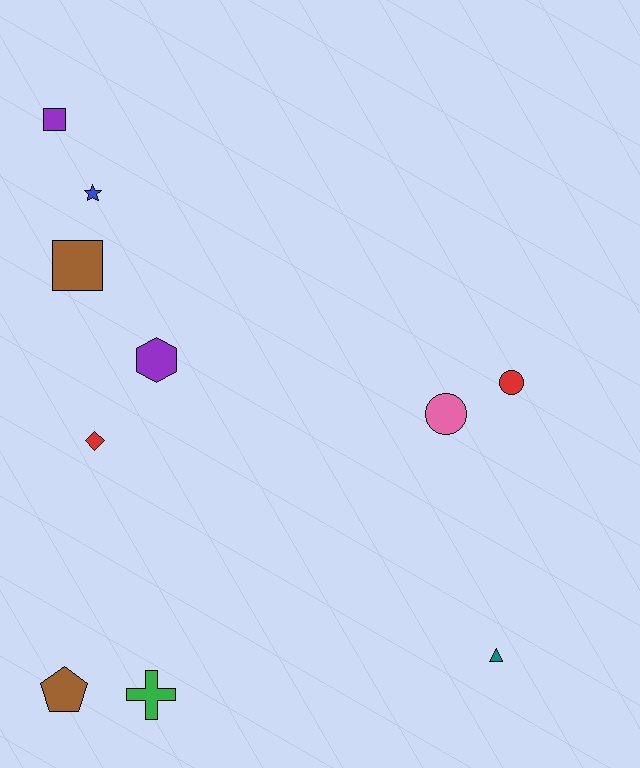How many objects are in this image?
There are 10 objects.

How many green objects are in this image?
There is 1 green object.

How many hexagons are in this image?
There is 1 hexagon.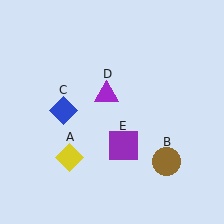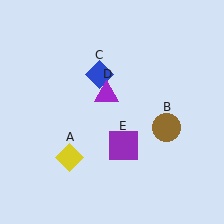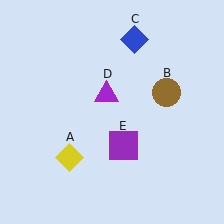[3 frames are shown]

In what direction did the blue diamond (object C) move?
The blue diamond (object C) moved up and to the right.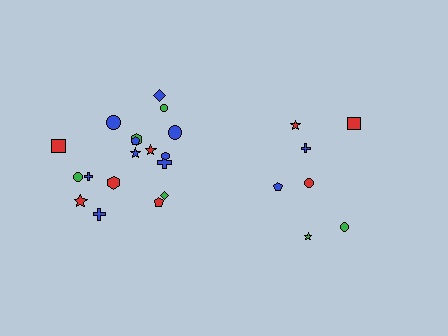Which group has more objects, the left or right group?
The left group.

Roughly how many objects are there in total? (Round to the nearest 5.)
Roughly 25 objects in total.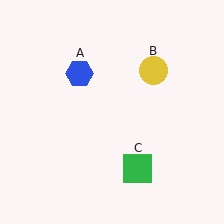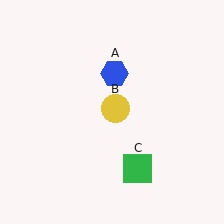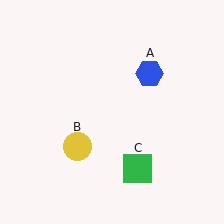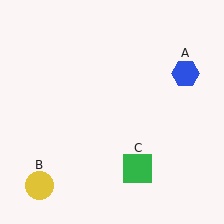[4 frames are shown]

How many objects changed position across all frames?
2 objects changed position: blue hexagon (object A), yellow circle (object B).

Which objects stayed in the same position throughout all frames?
Green square (object C) remained stationary.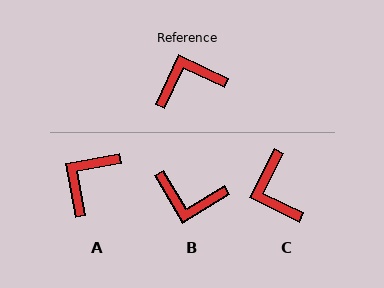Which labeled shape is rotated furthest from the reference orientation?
B, about 146 degrees away.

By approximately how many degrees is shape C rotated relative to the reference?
Approximately 89 degrees counter-clockwise.